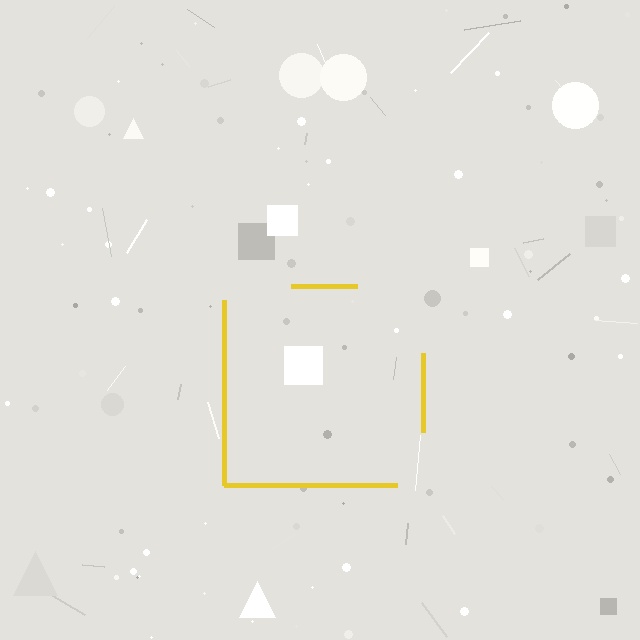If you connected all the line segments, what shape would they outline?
They would outline a square.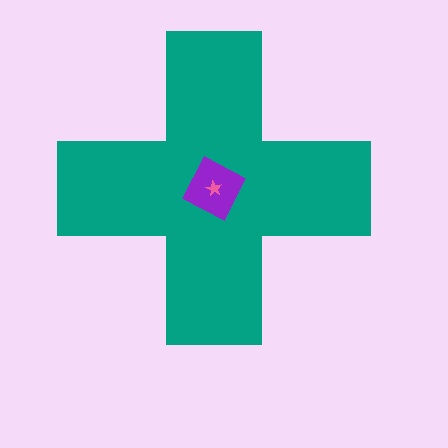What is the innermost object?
The pink star.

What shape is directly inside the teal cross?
The purple diamond.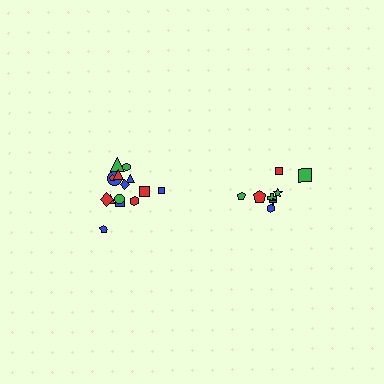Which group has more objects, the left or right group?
The left group.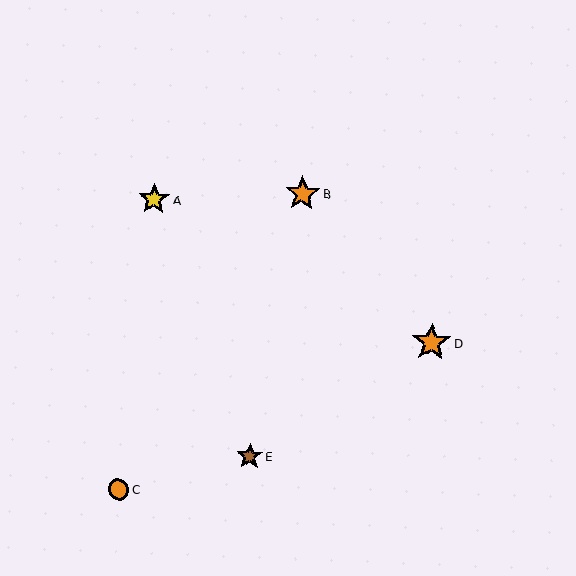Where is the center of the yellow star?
The center of the yellow star is at (154, 199).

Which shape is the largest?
The orange star (labeled D) is the largest.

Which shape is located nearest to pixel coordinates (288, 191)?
The orange star (labeled B) at (302, 194) is nearest to that location.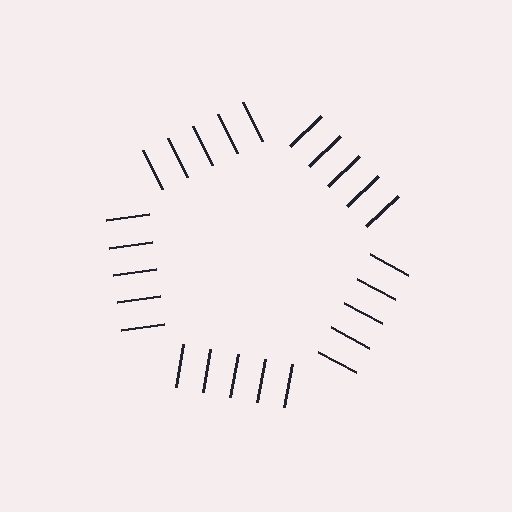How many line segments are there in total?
25 — 5 along each of the 5 edges.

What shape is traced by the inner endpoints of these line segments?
An illusory pentagon — the line segments terminate on its edges but no continuous stroke is drawn.